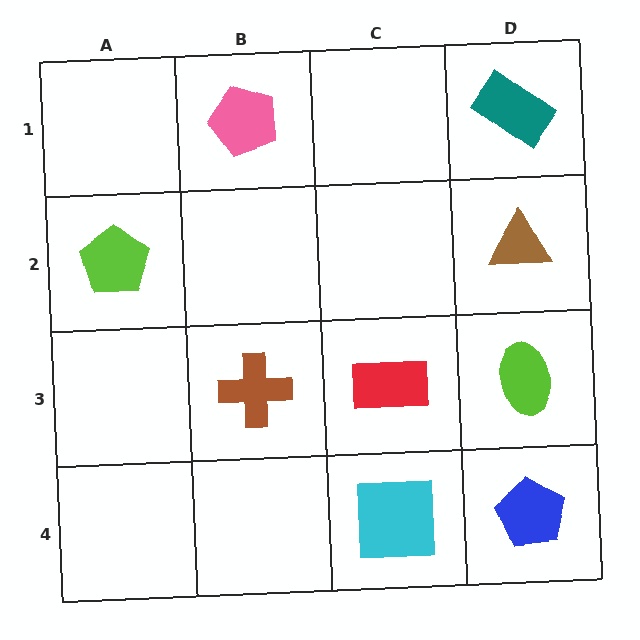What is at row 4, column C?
A cyan square.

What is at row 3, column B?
A brown cross.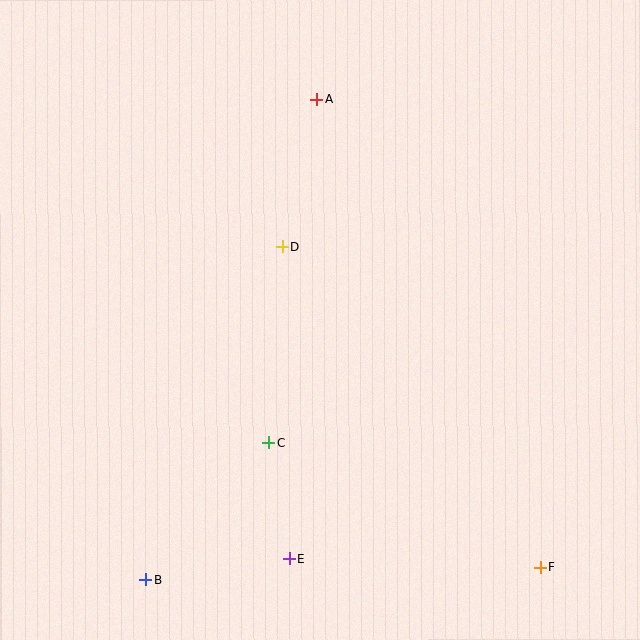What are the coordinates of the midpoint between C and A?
The midpoint between C and A is at (293, 271).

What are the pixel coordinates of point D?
Point D is at (282, 247).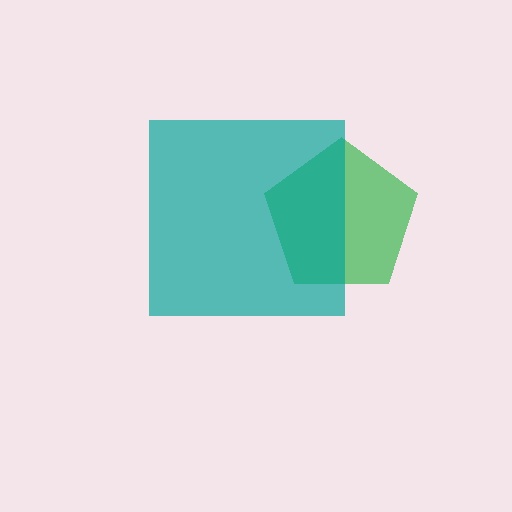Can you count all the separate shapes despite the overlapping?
Yes, there are 2 separate shapes.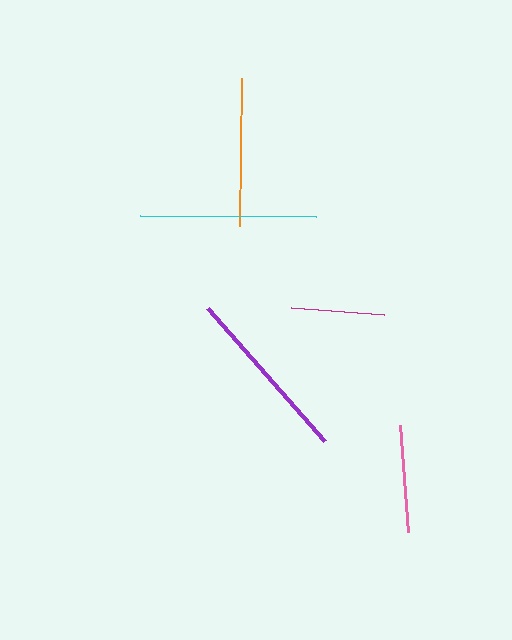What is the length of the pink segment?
The pink segment is approximately 108 pixels long.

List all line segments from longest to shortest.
From longest to shortest: purple, cyan, orange, pink, magenta.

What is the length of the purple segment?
The purple segment is approximately 177 pixels long.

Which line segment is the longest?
The purple line is the longest at approximately 177 pixels.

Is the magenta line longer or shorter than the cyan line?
The cyan line is longer than the magenta line.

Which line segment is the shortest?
The magenta line is the shortest at approximately 93 pixels.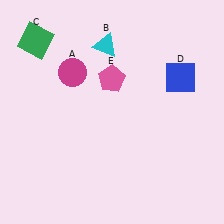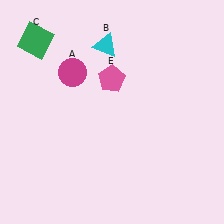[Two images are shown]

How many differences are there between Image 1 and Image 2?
There is 1 difference between the two images.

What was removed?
The blue square (D) was removed in Image 2.